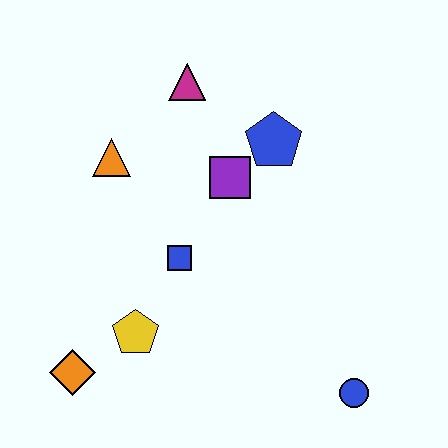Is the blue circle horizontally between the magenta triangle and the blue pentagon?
No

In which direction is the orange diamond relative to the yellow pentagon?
The orange diamond is to the left of the yellow pentagon.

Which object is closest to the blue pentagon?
The purple square is closest to the blue pentagon.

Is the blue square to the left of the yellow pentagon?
No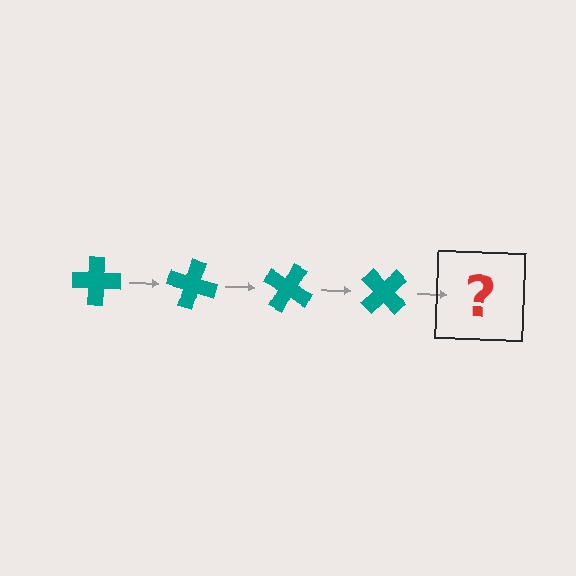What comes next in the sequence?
The next element should be a teal cross rotated 60 degrees.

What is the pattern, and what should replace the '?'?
The pattern is that the cross rotates 15 degrees each step. The '?' should be a teal cross rotated 60 degrees.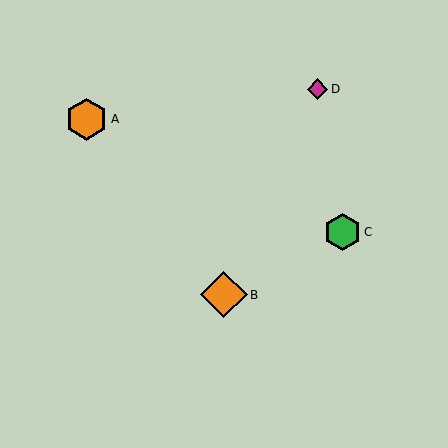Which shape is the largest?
The orange diamond (labeled B) is the largest.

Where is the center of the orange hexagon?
The center of the orange hexagon is at (87, 119).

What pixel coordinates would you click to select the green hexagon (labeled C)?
Click at (342, 232) to select the green hexagon C.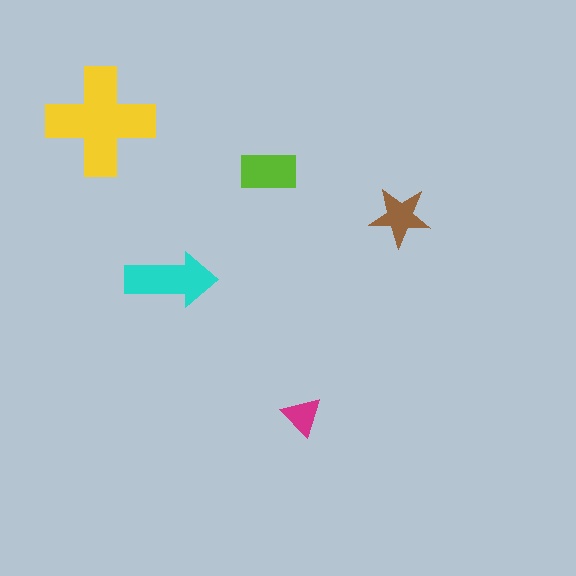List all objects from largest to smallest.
The yellow cross, the cyan arrow, the lime rectangle, the brown star, the magenta triangle.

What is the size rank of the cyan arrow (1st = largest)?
2nd.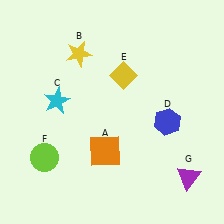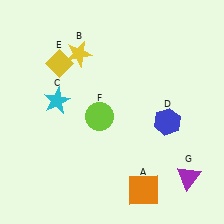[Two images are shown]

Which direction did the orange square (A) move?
The orange square (A) moved down.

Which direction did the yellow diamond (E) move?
The yellow diamond (E) moved left.